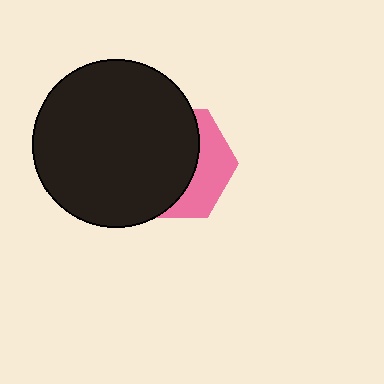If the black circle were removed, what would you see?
You would see the complete pink hexagon.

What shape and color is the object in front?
The object in front is a black circle.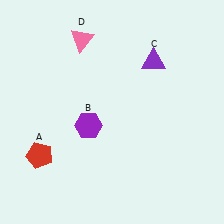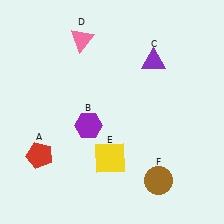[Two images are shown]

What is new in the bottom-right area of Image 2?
A brown circle (F) was added in the bottom-right area of Image 2.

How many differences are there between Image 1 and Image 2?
There are 2 differences between the two images.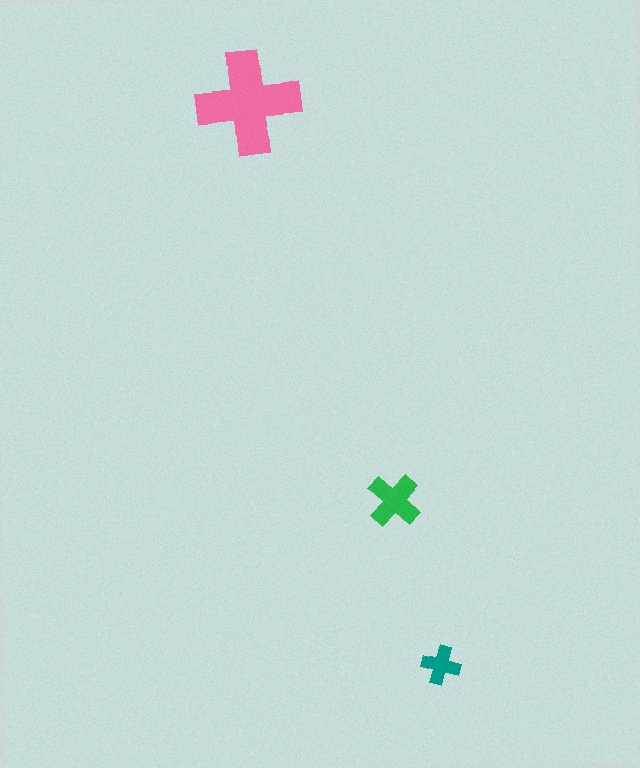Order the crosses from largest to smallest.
the pink one, the green one, the teal one.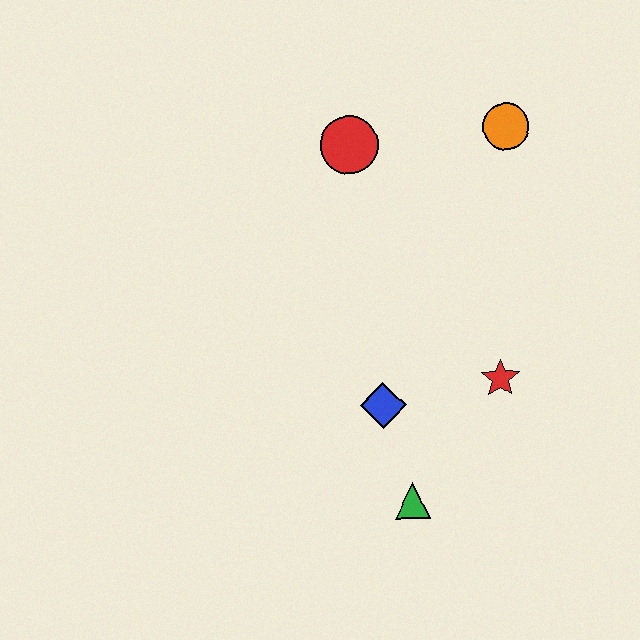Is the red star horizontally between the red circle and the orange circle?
Yes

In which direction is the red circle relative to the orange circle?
The red circle is to the left of the orange circle.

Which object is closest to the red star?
The blue diamond is closest to the red star.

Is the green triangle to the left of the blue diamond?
No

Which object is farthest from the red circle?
The green triangle is farthest from the red circle.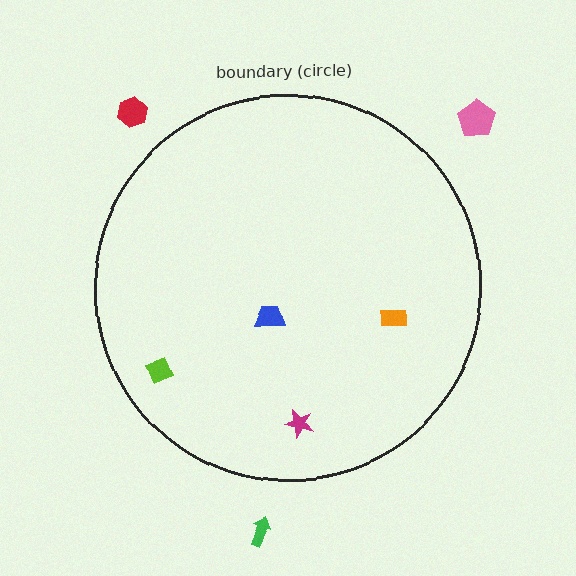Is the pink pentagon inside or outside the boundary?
Outside.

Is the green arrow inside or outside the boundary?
Outside.